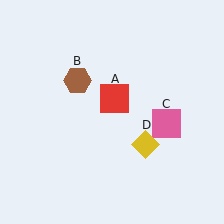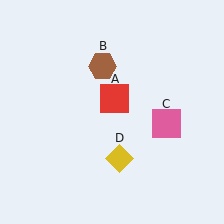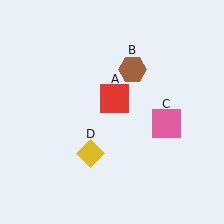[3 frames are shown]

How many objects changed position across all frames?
2 objects changed position: brown hexagon (object B), yellow diamond (object D).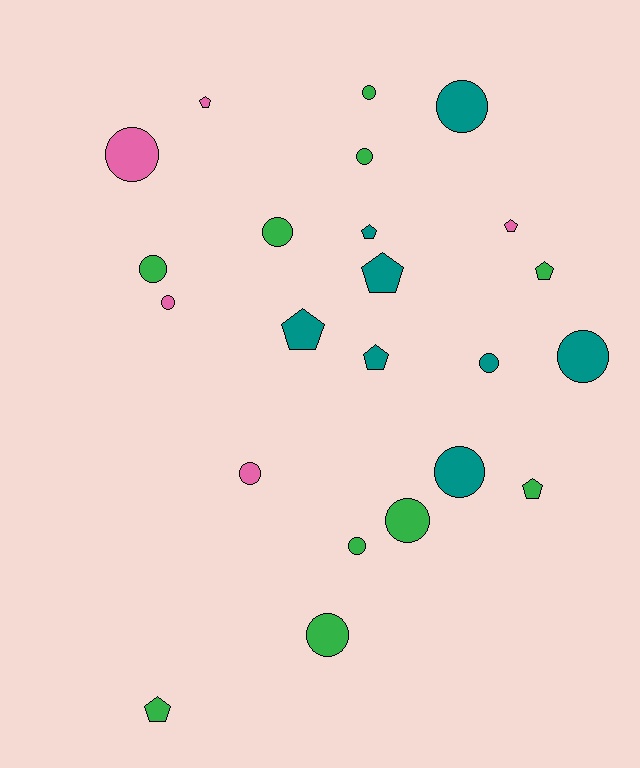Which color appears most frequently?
Green, with 10 objects.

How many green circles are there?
There are 7 green circles.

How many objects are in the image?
There are 23 objects.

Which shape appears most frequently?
Circle, with 14 objects.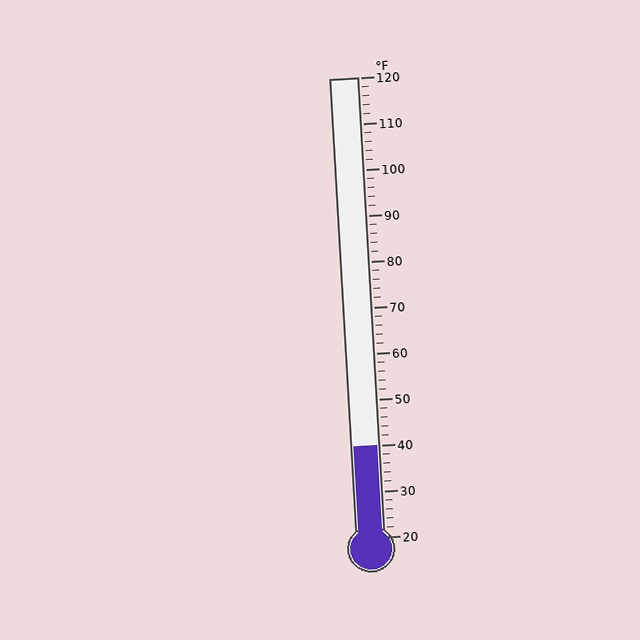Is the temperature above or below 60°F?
The temperature is below 60°F.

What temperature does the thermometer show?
The thermometer shows approximately 40°F.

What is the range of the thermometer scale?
The thermometer scale ranges from 20°F to 120°F.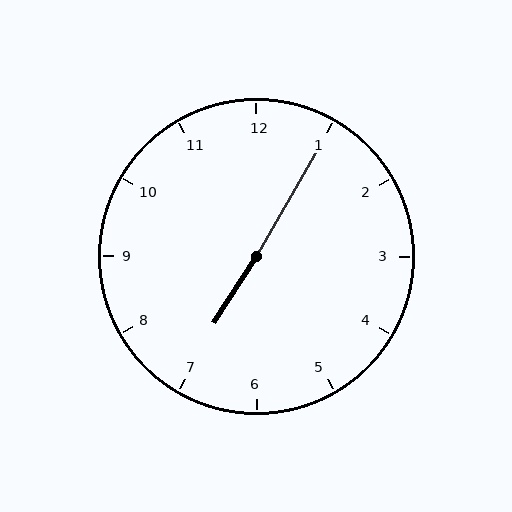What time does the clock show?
7:05.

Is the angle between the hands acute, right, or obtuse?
It is obtuse.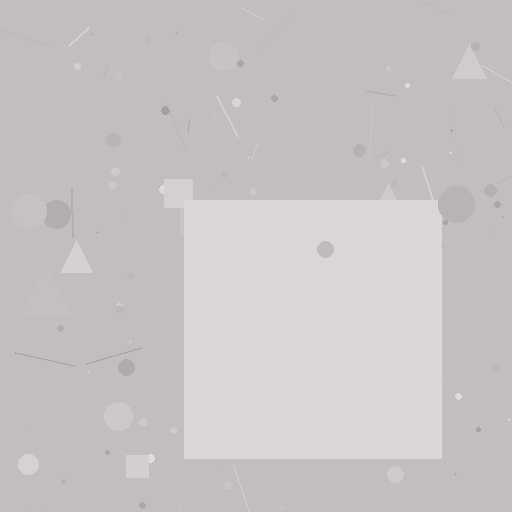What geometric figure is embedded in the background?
A square is embedded in the background.